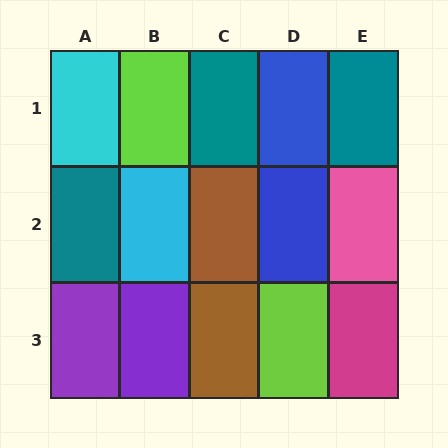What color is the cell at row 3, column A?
Purple.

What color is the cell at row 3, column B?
Purple.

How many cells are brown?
2 cells are brown.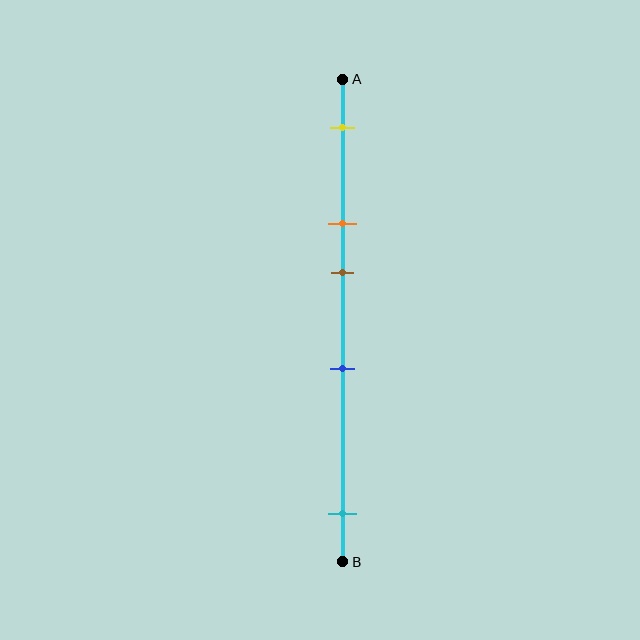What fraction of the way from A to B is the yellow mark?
The yellow mark is approximately 10% (0.1) of the way from A to B.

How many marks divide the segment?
There are 5 marks dividing the segment.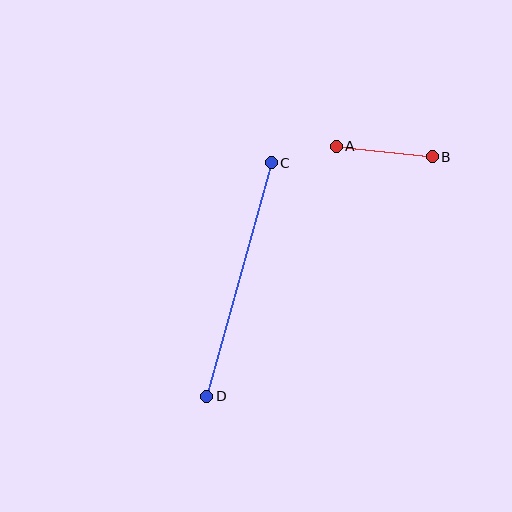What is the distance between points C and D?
The distance is approximately 242 pixels.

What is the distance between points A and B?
The distance is approximately 97 pixels.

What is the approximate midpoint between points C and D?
The midpoint is at approximately (239, 280) pixels.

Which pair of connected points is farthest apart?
Points C and D are farthest apart.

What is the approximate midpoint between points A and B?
The midpoint is at approximately (384, 152) pixels.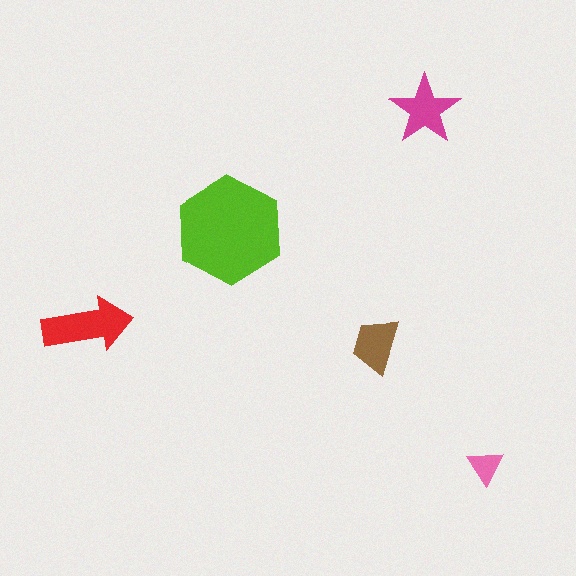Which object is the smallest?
The pink triangle.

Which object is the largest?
The lime hexagon.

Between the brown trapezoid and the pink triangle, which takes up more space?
The brown trapezoid.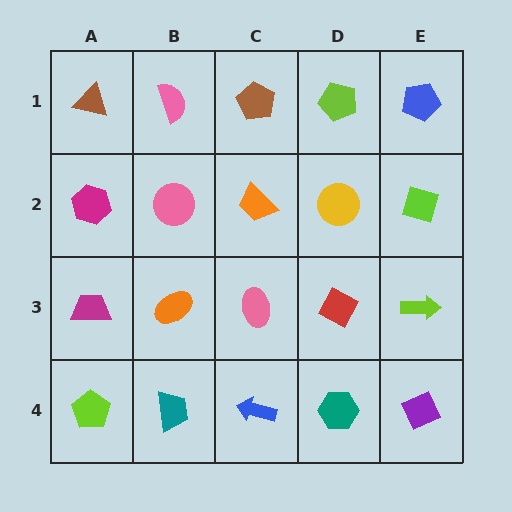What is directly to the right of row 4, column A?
A teal trapezoid.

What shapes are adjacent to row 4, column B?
An orange ellipse (row 3, column B), a lime pentagon (row 4, column A), a blue arrow (row 4, column C).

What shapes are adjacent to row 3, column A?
A magenta hexagon (row 2, column A), a lime pentagon (row 4, column A), an orange ellipse (row 3, column B).